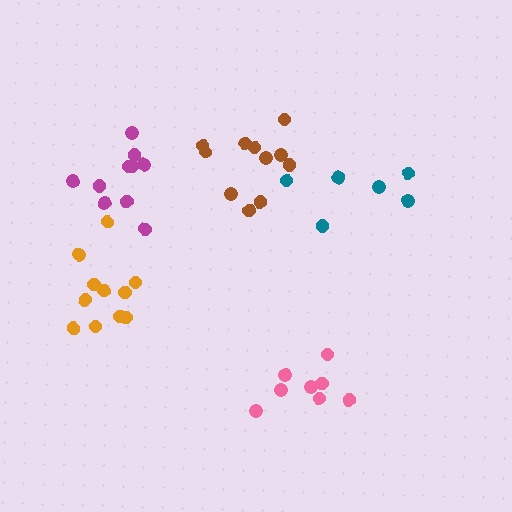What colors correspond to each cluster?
The clusters are colored: teal, pink, brown, magenta, orange.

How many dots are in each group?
Group 1: 6 dots, Group 2: 8 dots, Group 3: 11 dots, Group 4: 10 dots, Group 5: 11 dots (46 total).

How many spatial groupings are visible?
There are 5 spatial groupings.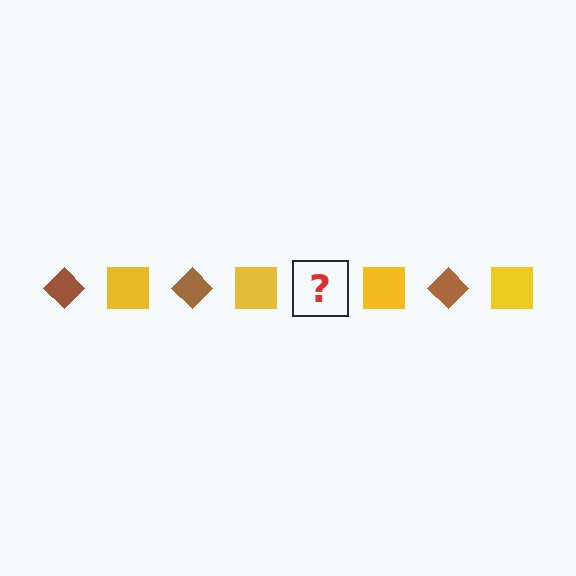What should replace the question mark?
The question mark should be replaced with a brown diamond.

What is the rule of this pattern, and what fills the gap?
The rule is that the pattern alternates between brown diamond and yellow square. The gap should be filled with a brown diamond.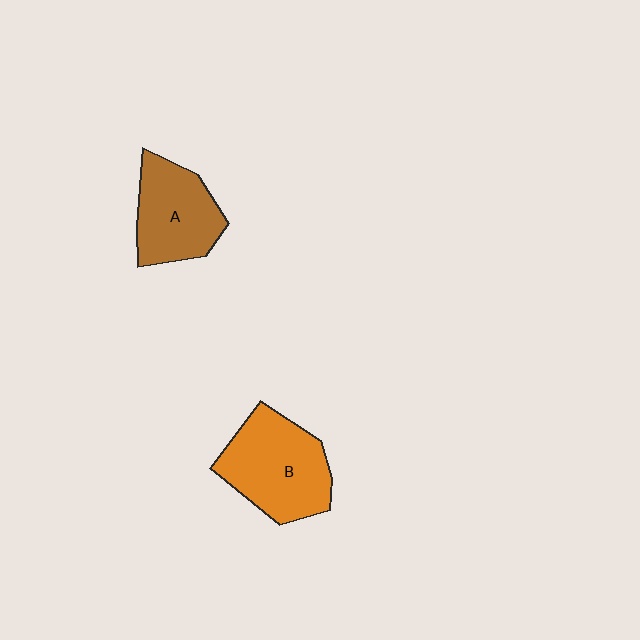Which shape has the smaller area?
Shape A (brown).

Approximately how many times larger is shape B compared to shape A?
Approximately 1.2 times.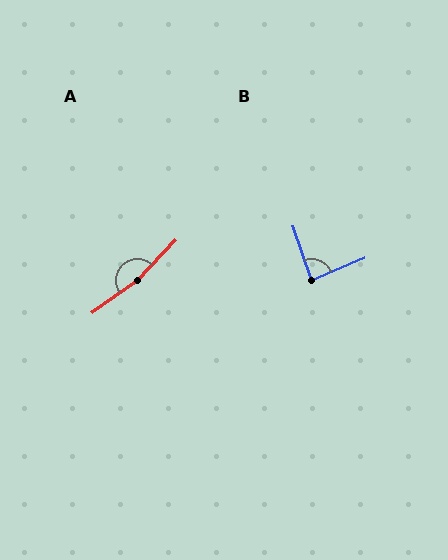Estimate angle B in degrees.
Approximately 85 degrees.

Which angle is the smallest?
B, at approximately 85 degrees.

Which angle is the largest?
A, at approximately 169 degrees.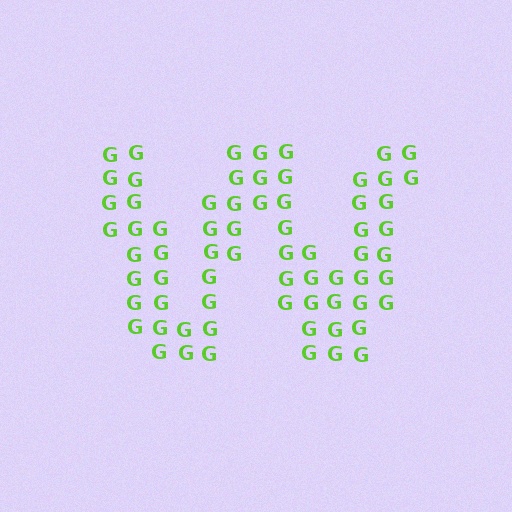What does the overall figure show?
The overall figure shows the letter W.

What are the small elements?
The small elements are letter G's.